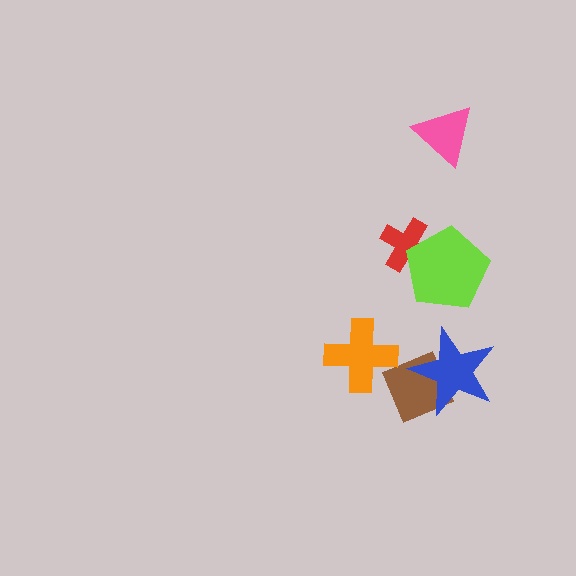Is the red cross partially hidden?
Yes, it is partially covered by another shape.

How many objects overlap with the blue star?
1 object overlaps with the blue star.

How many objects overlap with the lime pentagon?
1 object overlaps with the lime pentagon.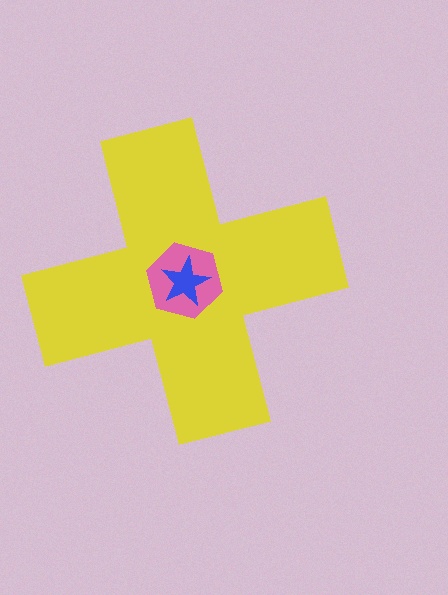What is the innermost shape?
The blue star.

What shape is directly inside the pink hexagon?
The blue star.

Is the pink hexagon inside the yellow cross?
Yes.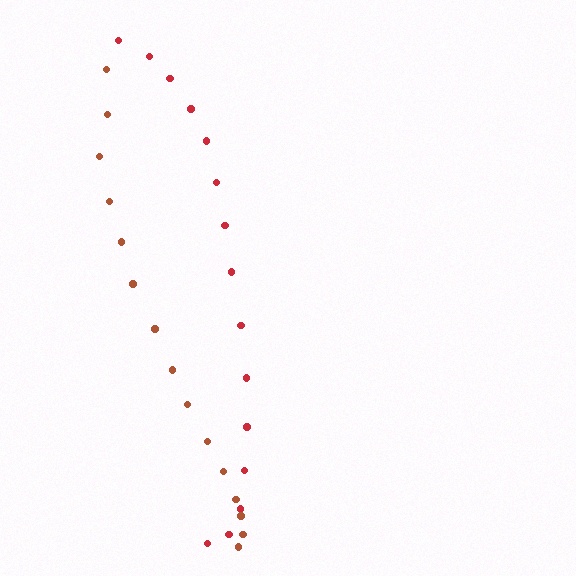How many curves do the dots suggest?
There are 2 distinct paths.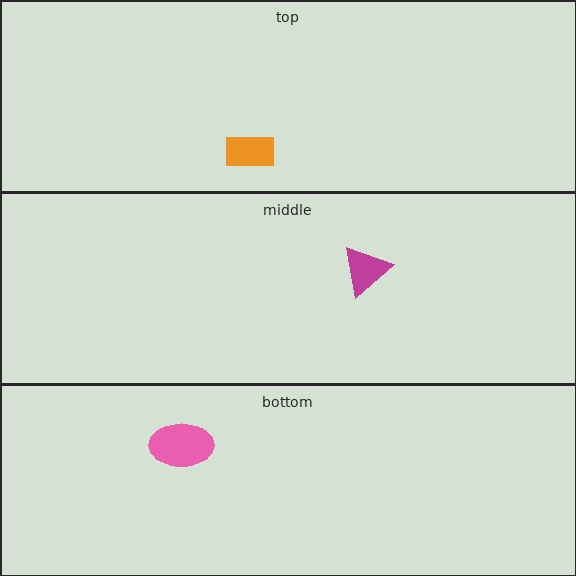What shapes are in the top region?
The orange rectangle.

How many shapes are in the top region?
1.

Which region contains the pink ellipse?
The bottom region.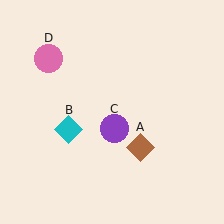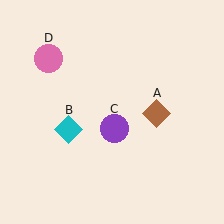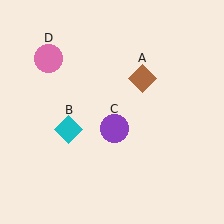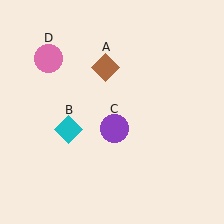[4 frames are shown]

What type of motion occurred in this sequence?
The brown diamond (object A) rotated counterclockwise around the center of the scene.